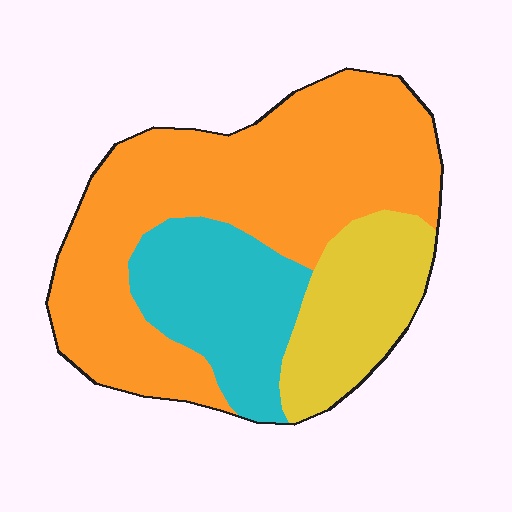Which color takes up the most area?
Orange, at roughly 60%.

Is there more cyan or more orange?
Orange.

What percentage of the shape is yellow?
Yellow covers roughly 20% of the shape.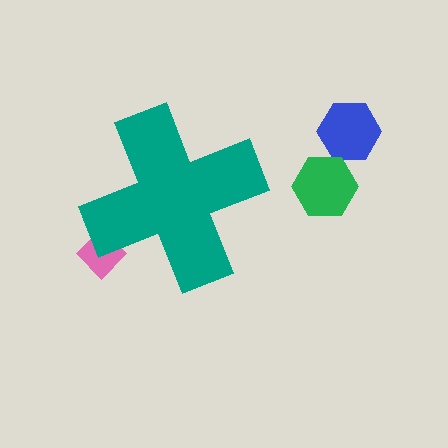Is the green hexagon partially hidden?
No, the green hexagon is fully visible.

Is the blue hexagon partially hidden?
No, the blue hexagon is fully visible.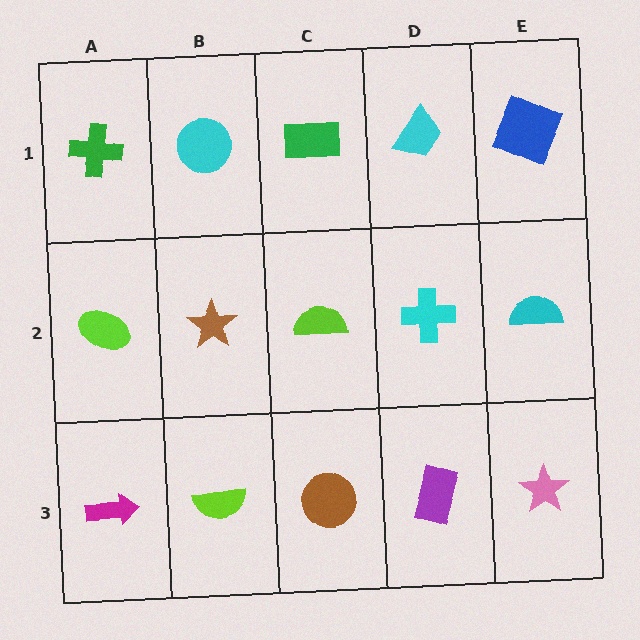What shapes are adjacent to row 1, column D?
A cyan cross (row 2, column D), a green rectangle (row 1, column C), a blue square (row 1, column E).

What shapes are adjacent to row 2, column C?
A green rectangle (row 1, column C), a brown circle (row 3, column C), a brown star (row 2, column B), a cyan cross (row 2, column D).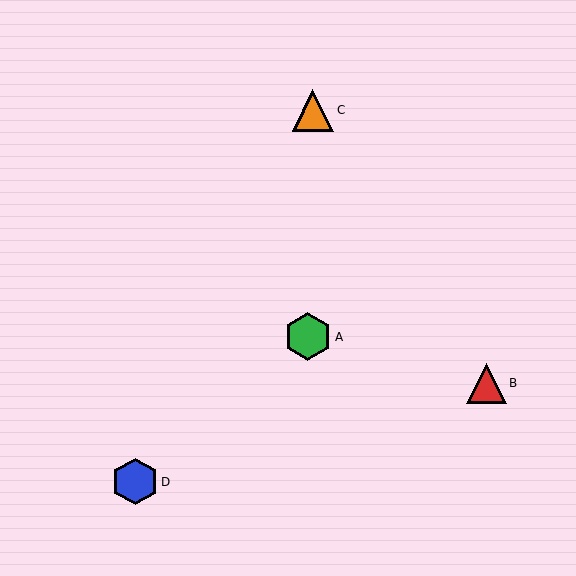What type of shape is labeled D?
Shape D is a blue hexagon.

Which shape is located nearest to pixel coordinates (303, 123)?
The orange triangle (labeled C) at (313, 110) is nearest to that location.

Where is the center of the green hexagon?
The center of the green hexagon is at (308, 337).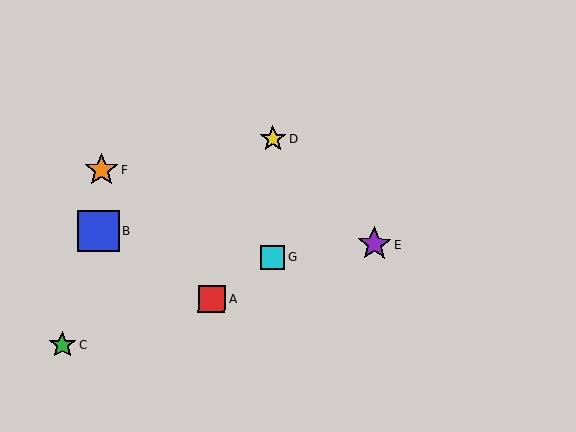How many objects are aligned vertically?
2 objects (D, G) are aligned vertically.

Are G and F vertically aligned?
No, G is at x≈273 and F is at x≈102.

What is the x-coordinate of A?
Object A is at x≈212.